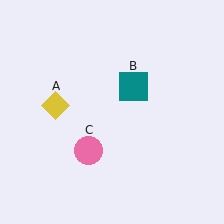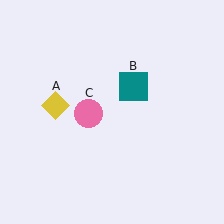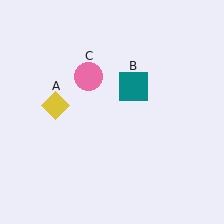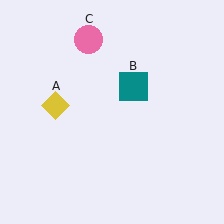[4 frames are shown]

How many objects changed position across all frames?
1 object changed position: pink circle (object C).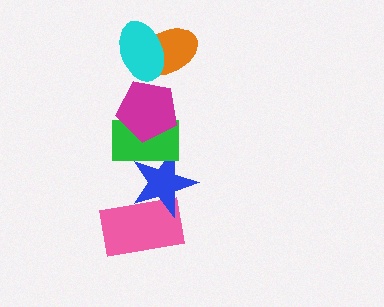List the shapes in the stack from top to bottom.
From top to bottom: the cyan ellipse, the orange ellipse, the magenta pentagon, the green rectangle, the blue star, the pink rectangle.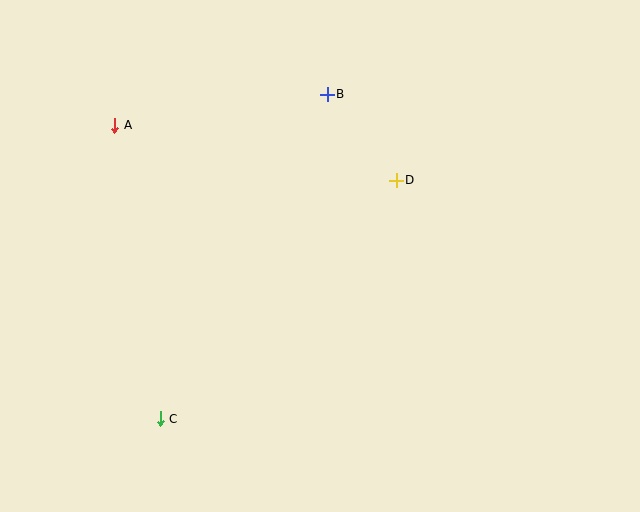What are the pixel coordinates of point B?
Point B is at (327, 94).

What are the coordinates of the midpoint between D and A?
The midpoint between D and A is at (255, 153).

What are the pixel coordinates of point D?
Point D is at (396, 180).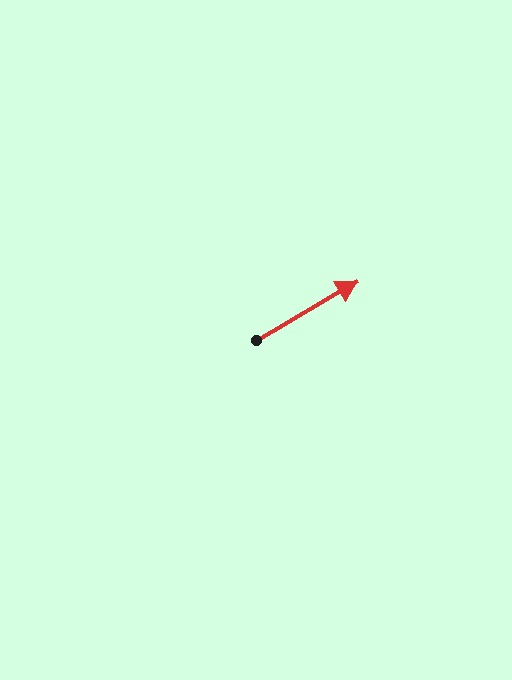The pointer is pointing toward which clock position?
Roughly 2 o'clock.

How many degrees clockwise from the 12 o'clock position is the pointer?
Approximately 60 degrees.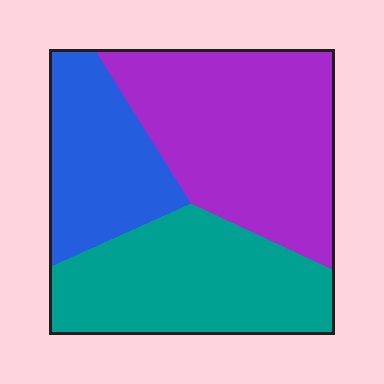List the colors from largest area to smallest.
From largest to smallest: purple, teal, blue.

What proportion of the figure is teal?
Teal takes up about one third (1/3) of the figure.